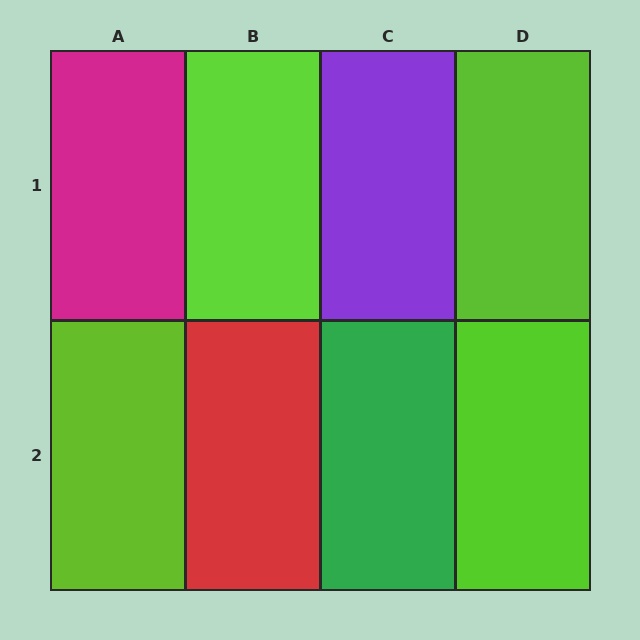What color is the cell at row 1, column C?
Purple.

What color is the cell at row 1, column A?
Magenta.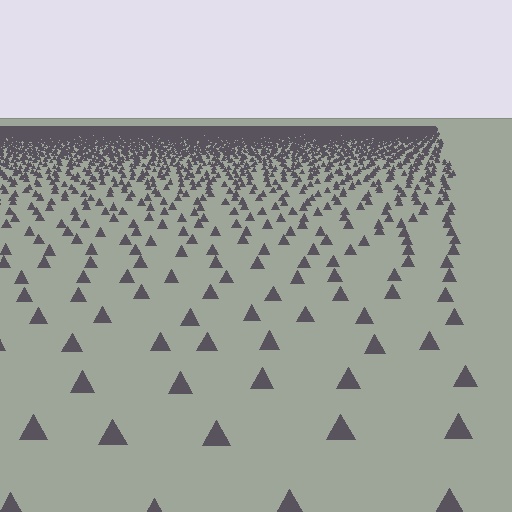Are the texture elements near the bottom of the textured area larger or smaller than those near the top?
Larger. Near the bottom, elements are closer to the viewer and appear at a bigger on-screen size.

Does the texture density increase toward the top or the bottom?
Density increases toward the top.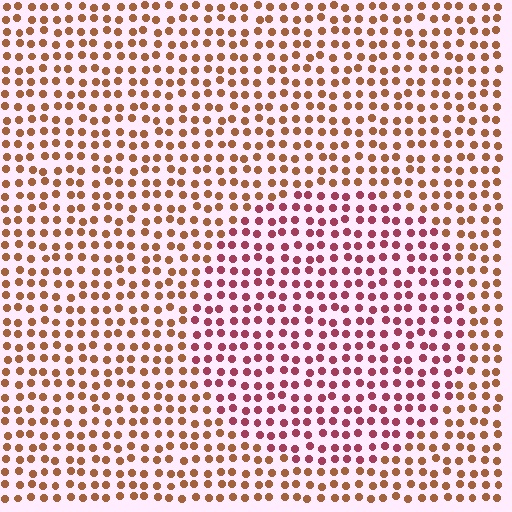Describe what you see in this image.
The image is filled with small brown elements in a uniform arrangement. A circle-shaped region is visible where the elements are tinted to a slightly different hue, forming a subtle color boundary.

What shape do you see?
I see a circle.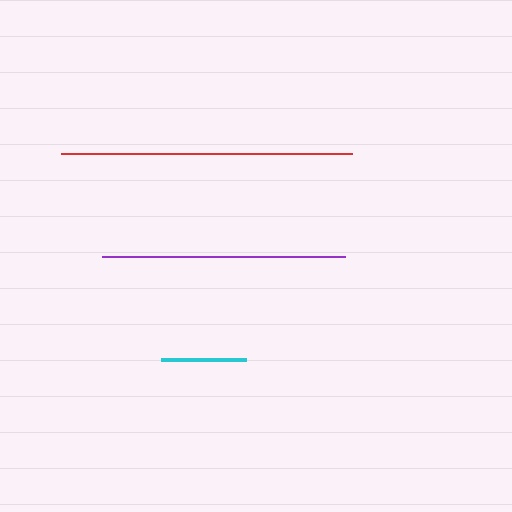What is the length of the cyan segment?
The cyan segment is approximately 85 pixels long.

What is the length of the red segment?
The red segment is approximately 291 pixels long.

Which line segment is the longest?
The red line is the longest at approximately 291 pixels.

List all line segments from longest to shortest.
From longest to shortest: red, purple, cyan.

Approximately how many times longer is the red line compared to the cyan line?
The red line is approximately 3.4 times the length of the cyan line.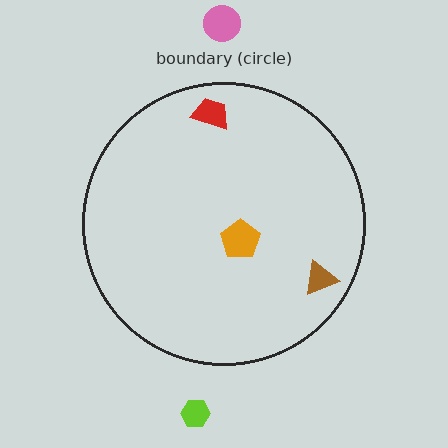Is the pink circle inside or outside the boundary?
Outside.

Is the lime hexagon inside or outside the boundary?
Outside.